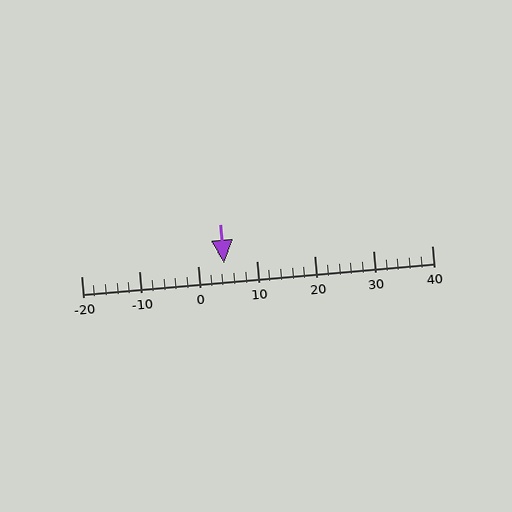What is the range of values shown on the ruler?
The ruler shows values from -20 to 40.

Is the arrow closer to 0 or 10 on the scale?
The arrow is closer to 0.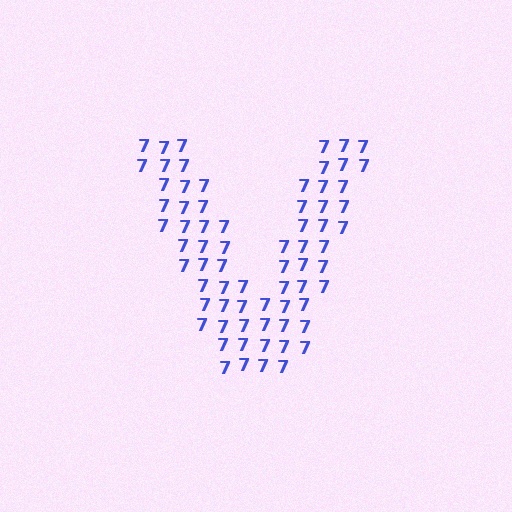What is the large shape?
The large shape is the letter V.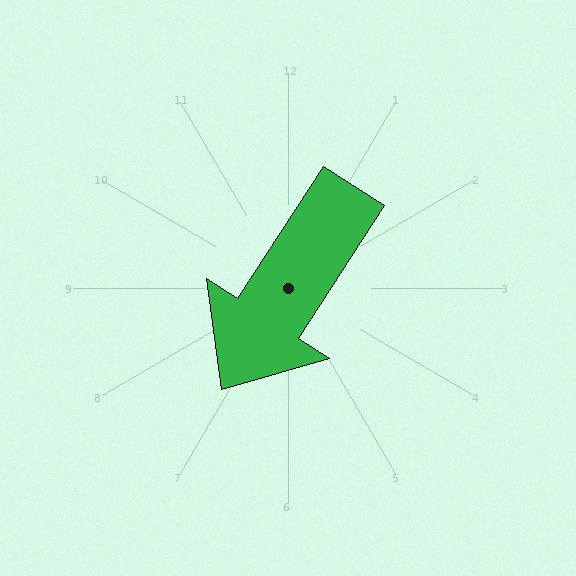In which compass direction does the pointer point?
Southwest.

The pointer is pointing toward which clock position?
Roughly 7 o'clock.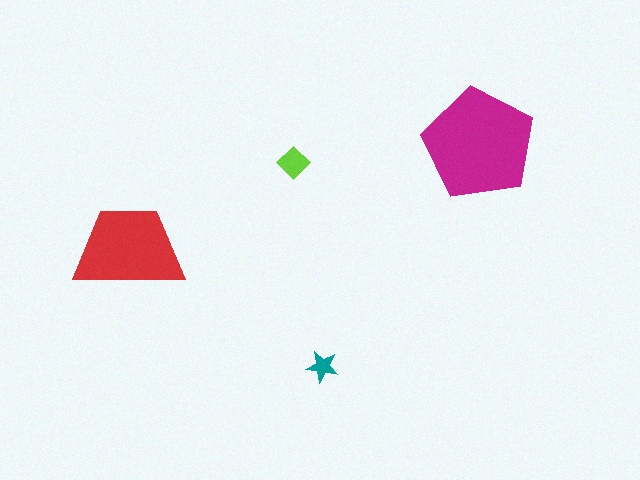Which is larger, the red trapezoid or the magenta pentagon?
The magenta pentagon.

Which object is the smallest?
The teal star.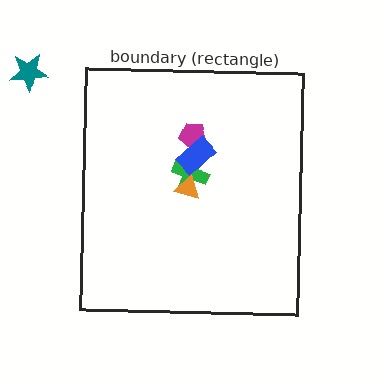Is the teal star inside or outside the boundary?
Outside.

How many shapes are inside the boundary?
4 inside, 1 outside.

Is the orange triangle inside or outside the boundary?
Inside.